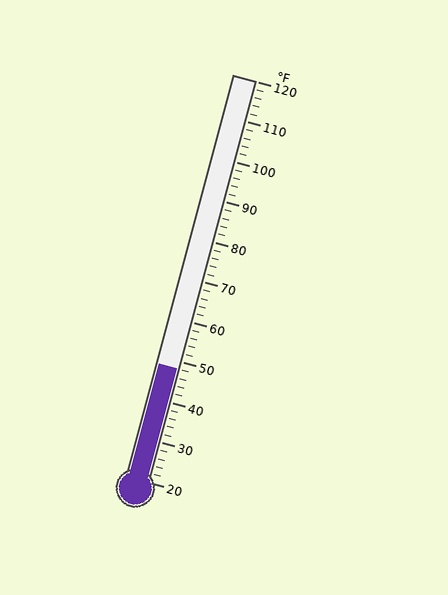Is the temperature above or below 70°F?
The temperature is below 70°F.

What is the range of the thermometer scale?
The thermometer scale ranges from 20°F to 120°F.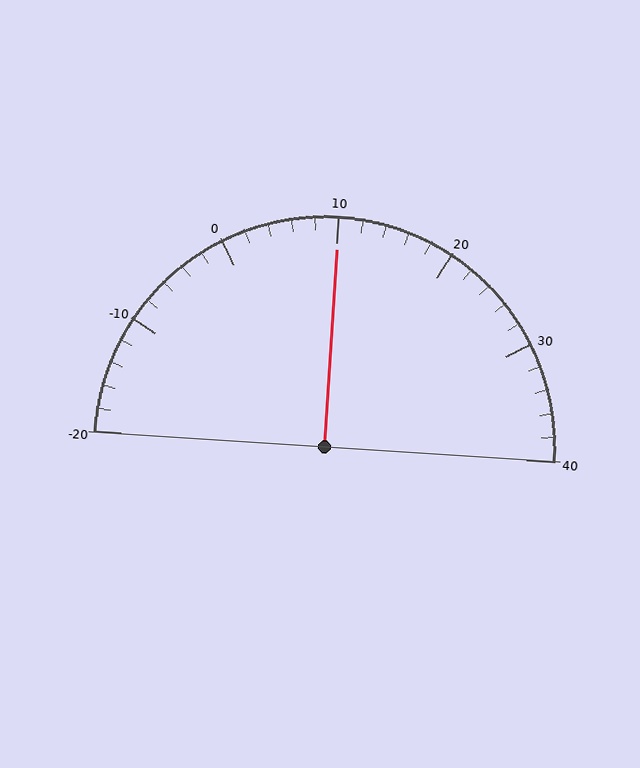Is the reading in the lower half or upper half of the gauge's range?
The reading is in the upper half of the range (-20 to 40).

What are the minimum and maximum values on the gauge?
The gauge ranges from -20 to 40.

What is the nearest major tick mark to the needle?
The nearest major tick mark is 10.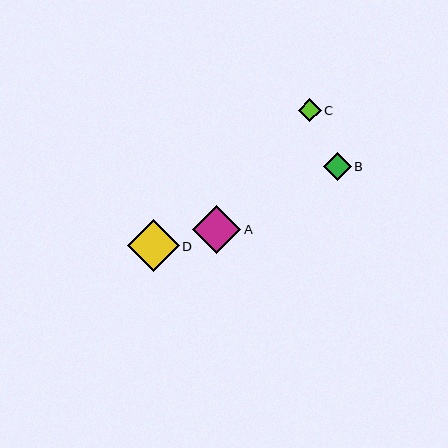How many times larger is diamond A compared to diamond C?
Diamond A is approximately 2.1 times the size of diamond C.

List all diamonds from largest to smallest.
From largest to smallest: D, A, B, C.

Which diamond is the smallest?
Diamond C is the smallest with a size of approximately 23 pixels.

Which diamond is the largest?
Diamond D is the largest with a size of approximately 52 pixels.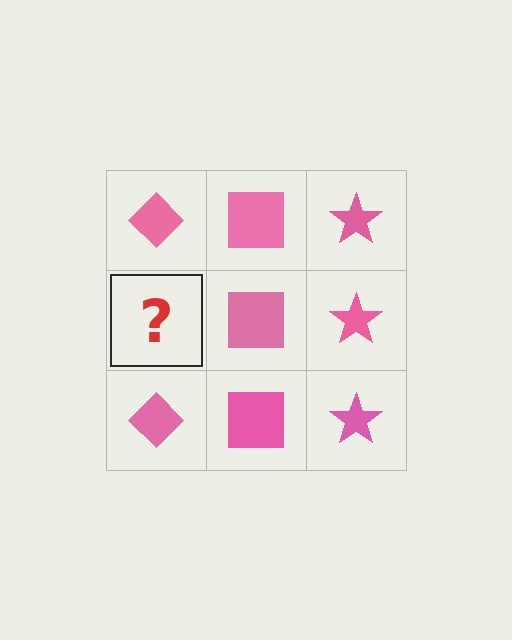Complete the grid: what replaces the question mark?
The question mark should be replaced with a pink diamond.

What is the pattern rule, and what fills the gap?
The rule is that each column has a consistent shape. The gap should be filled with a pink diamond.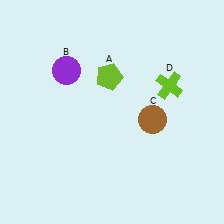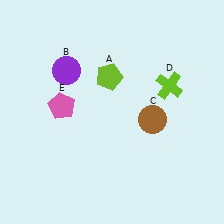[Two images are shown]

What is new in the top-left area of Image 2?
A pink pentagon (E) was added in the top-left area of Image 2.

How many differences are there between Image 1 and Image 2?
There is 1 difference between the two images.